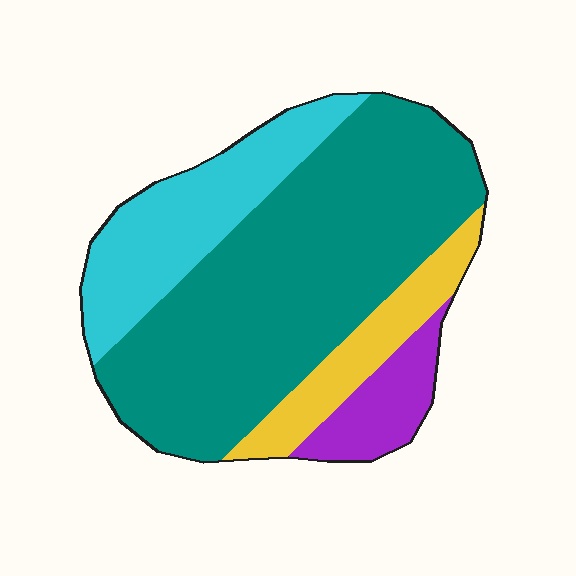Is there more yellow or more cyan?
Cyan.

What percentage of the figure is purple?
Purple takes up about one tenth (1/10) of the figure.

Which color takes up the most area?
Teal, at roughly 60%.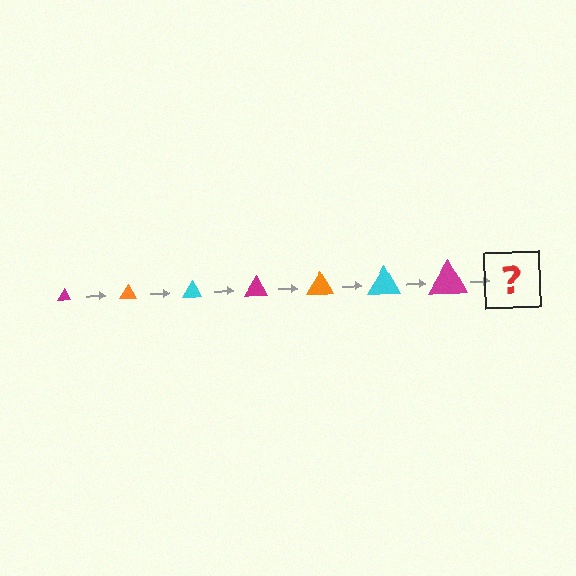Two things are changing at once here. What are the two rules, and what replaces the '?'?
The two rules are that the triangle grows larger each step and the color cycles through magenta, orange, and cyan. The '?' should be an orange triangle, larger than the previous one.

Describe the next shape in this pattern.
It should be an orange triangle, larger than the previous one.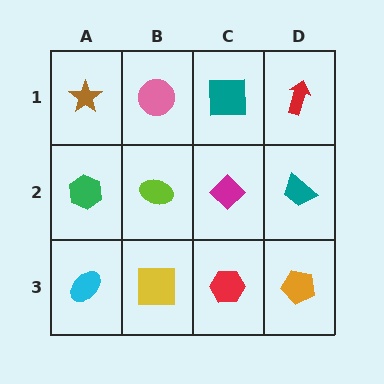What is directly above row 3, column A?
A green hexagon.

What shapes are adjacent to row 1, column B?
A lime ellipse (row 2, column B), a brown star (row 1, column A), a teal square (row 1, column C).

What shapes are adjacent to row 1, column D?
A teal trapezoid (row 2, column D), a teal square (row 1, column C).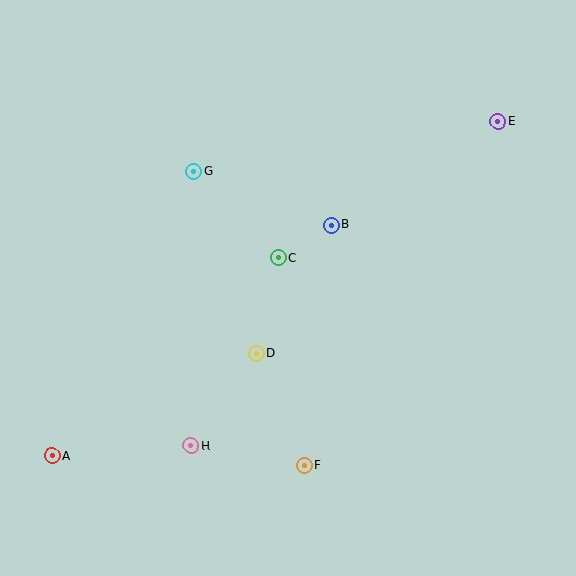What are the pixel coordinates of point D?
Point D is at (256, 354).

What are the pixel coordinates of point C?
Point C is at (278, 258).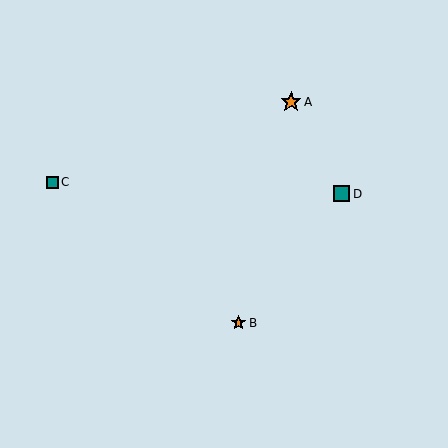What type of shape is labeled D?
Shape D is a teal square.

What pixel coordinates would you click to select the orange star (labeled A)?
Click at (291, 102) to select the orange star A.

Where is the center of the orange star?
The center of the orange star is at (238, 323).